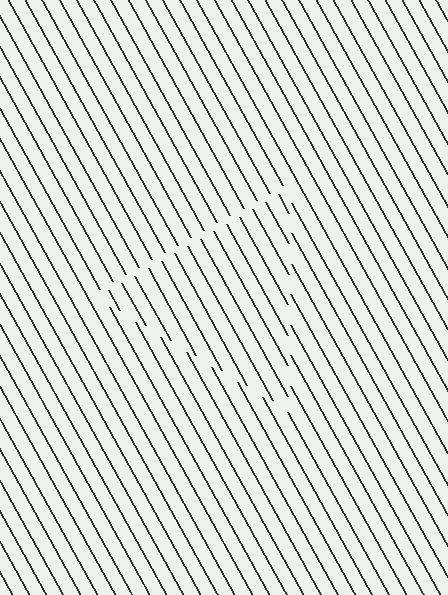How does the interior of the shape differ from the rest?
The interior of the shape contains the same grating, shifted by half a period — the contour is defined by the phase discontinuity where line-ends from the inner and outer gratings abut.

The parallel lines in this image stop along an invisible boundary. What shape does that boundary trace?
An illusory triangle. The interior of the shape contains the same grating, shifted by half a period — the contour is defined by the phase discontinuity where line-ends from the inner and outer gratings abut.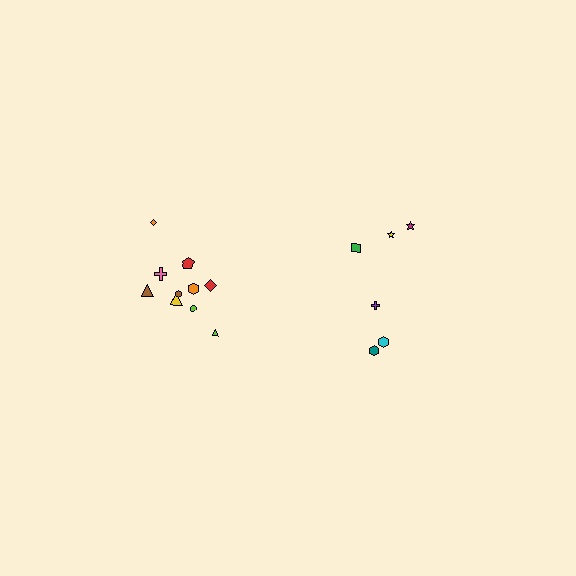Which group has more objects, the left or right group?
The left group.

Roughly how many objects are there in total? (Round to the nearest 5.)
Roughly 15 objects in total.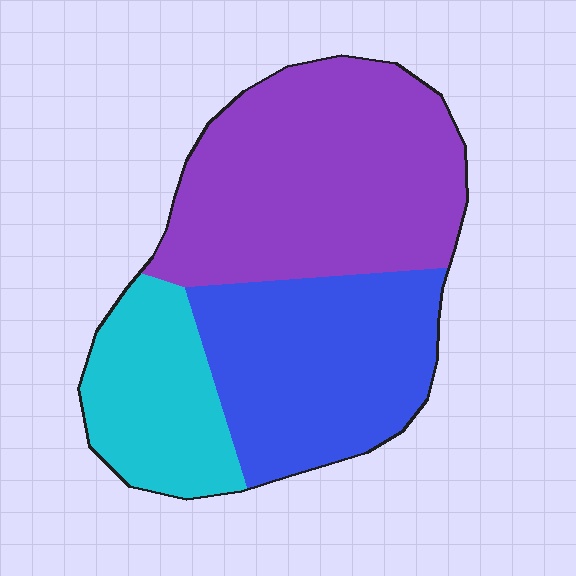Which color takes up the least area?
Cyan, at roughly 20%.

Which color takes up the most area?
Purple, at roughly 45%.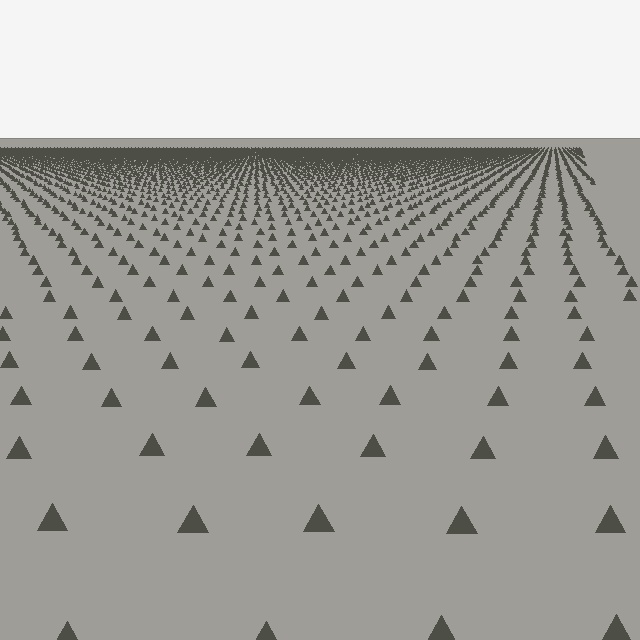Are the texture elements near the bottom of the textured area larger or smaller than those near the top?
Larger. Near the bottom, elements are closer to the viewer and appear at a bigger on-screen size.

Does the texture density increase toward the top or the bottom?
Density increases toward the top.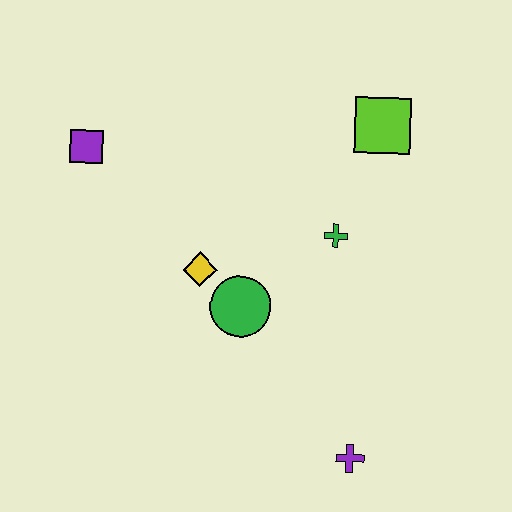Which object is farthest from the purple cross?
The purple square is farthest from the purple cross.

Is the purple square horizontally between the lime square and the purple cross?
No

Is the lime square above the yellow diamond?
Yes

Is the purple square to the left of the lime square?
Yes